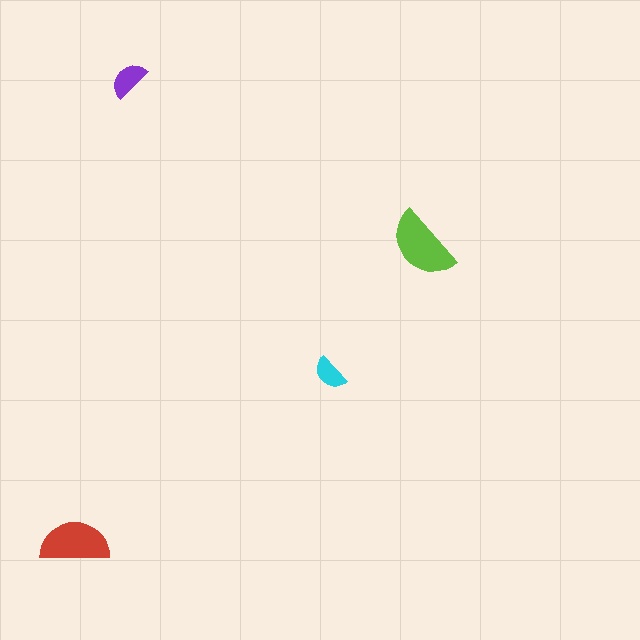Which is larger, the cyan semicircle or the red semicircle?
The red one.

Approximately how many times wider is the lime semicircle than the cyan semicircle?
About 2 times wider.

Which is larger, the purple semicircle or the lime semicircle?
The lime one.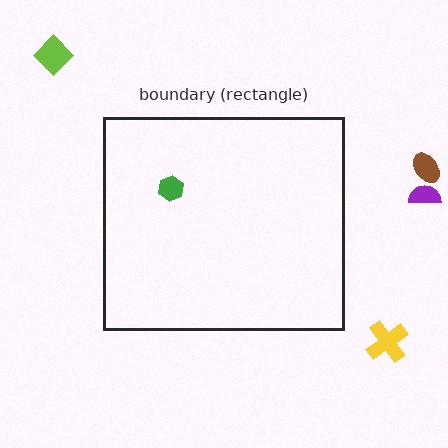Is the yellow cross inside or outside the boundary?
Outside.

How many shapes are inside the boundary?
1 inside, 4 outside.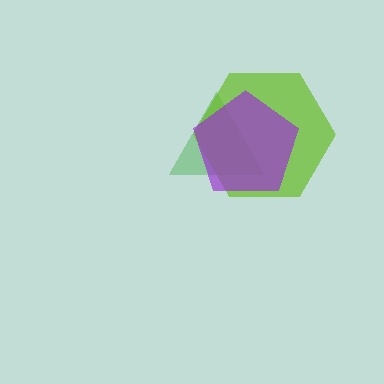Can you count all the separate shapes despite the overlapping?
Yes, there are 3 separate shapes.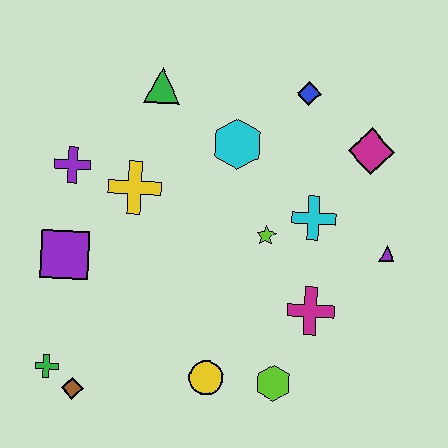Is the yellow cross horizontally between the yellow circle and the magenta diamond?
No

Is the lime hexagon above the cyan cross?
No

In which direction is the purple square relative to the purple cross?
The purple square is below the purple cross.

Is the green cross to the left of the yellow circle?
Yes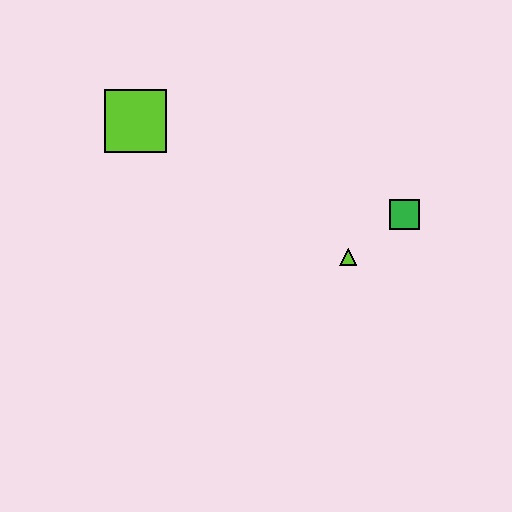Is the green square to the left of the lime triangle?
No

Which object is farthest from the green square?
The lime square is farthest from the green square.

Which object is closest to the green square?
The lime triangle is closest to the green square.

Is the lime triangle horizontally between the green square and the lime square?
Yes